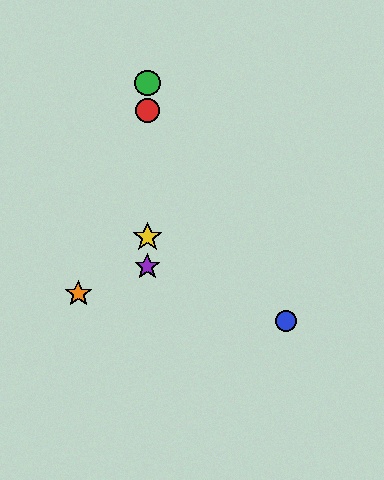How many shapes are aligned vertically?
4 shapes (the red circle, the green circle, the yellow star, the purple star) are aligned vertically.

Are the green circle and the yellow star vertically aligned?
Yes, both are at x≈147.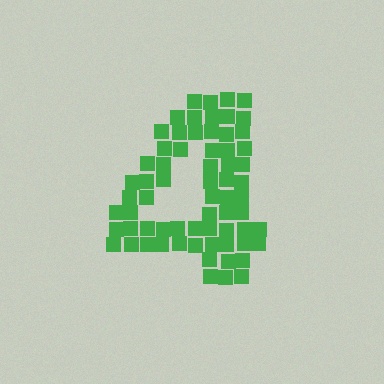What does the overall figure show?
The overall figure shows the digit 4.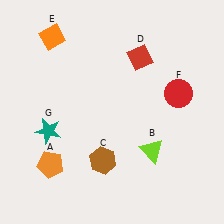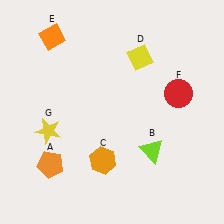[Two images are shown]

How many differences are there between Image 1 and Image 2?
There are 3 differences between the two images.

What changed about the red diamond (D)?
In Image 1, D is red. In Image 2, it changed to yellow.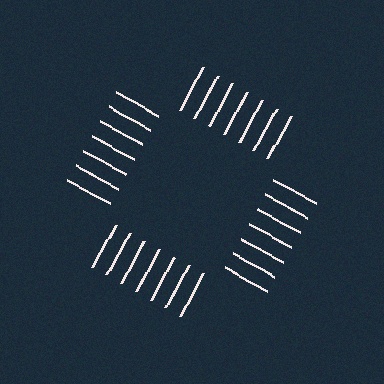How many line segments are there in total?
28 — 7 along each of the 4 edges.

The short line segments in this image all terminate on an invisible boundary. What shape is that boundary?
An illusory square — the line segments terminate on its edges but no continuous stroke is drawn.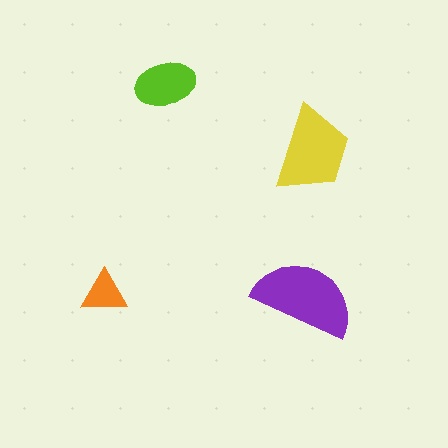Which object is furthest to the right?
The yellow trapezoid is rightmost.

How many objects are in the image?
There are 4 objects in the image.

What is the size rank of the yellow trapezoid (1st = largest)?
2nd.